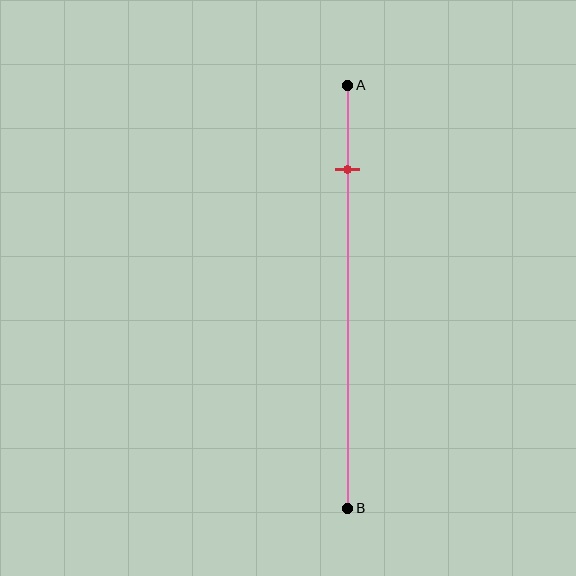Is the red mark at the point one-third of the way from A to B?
No, the mark is at about 20% from A, not at the 33% one-third point.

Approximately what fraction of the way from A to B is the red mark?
The red mark is approximately 20% of the way from A to B.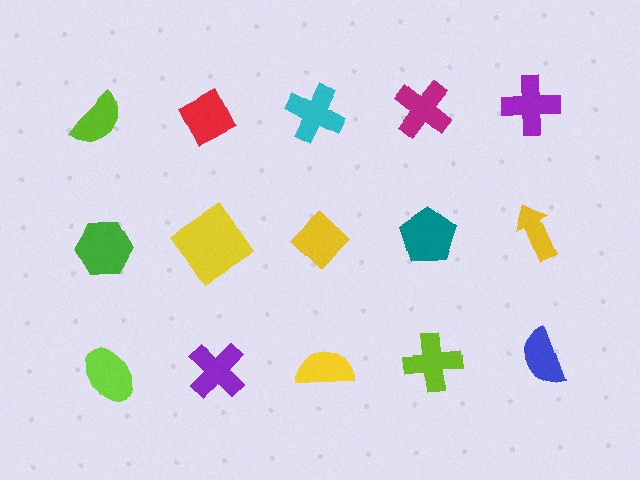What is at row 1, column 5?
A purple cross.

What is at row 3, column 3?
A yellow semicircle.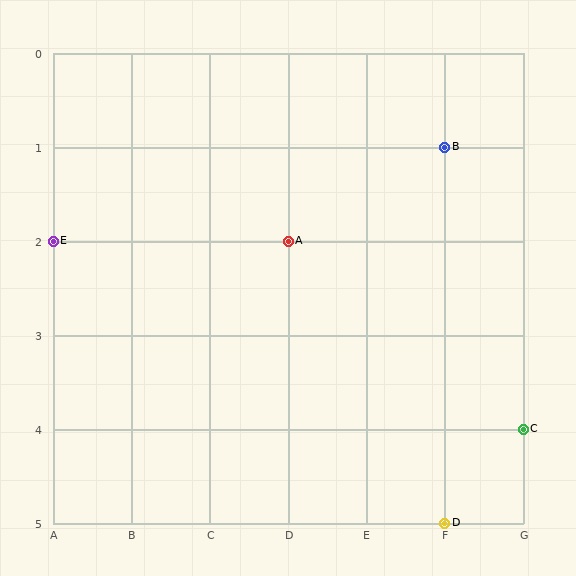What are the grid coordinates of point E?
Point E is at grid coordinates (A, 2).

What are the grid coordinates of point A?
Point A is at grid coordinates (D, 2).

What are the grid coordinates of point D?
Point D is at grid coordinates (F, 5).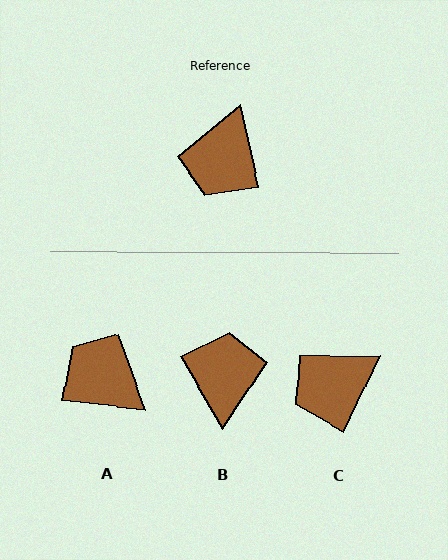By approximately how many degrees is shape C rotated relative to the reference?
Approximately 38 degrees clockwise.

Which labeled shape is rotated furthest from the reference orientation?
B, about 162 degrees away.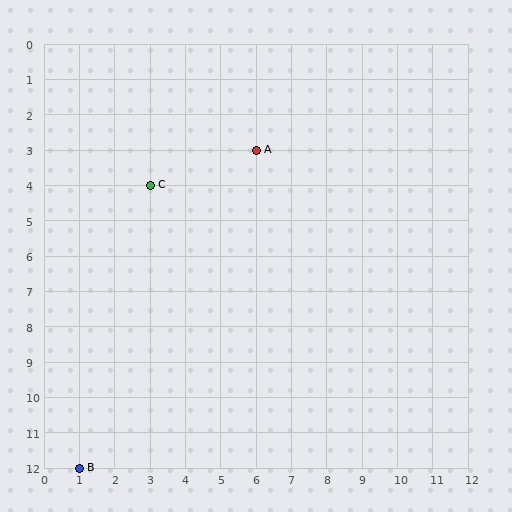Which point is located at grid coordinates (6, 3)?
Point A is at (6, 3).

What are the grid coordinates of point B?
Point B is at grid coordinates (1, 12).